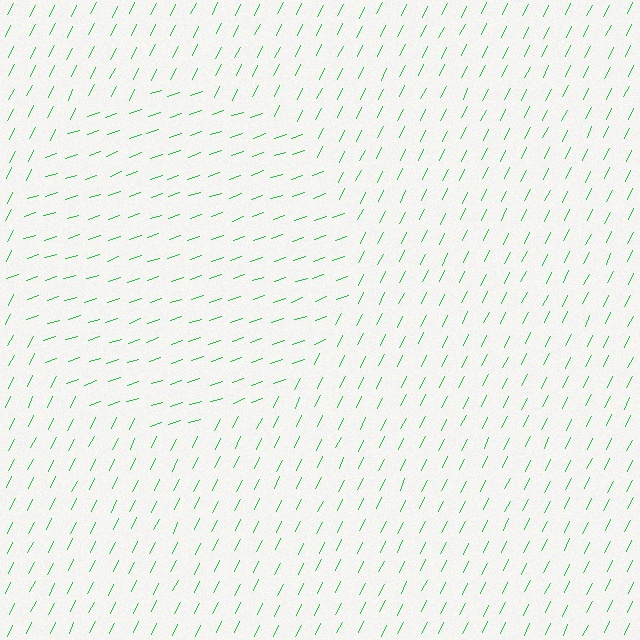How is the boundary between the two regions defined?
The boundary is defined purely by a change in line orientation (approximately 45 degrees difference). All lines are the same color and thickness.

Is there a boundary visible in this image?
Yes, there is a texture boundary formed by a change in line orientation.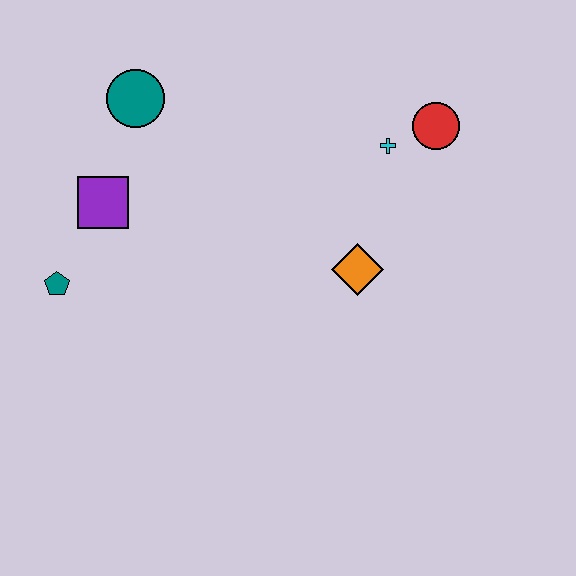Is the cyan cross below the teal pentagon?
No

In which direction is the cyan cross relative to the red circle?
The cyan cross is to the left of the red circle.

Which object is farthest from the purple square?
The red circle is farthest from the purple square.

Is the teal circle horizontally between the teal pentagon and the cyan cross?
Yes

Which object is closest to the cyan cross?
The red circle is closest to the cyan cross.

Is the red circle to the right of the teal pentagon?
Yes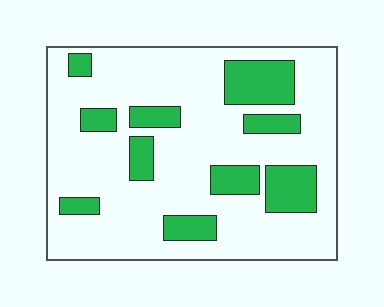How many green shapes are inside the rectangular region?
10.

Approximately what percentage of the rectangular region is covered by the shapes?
Approximately 25%.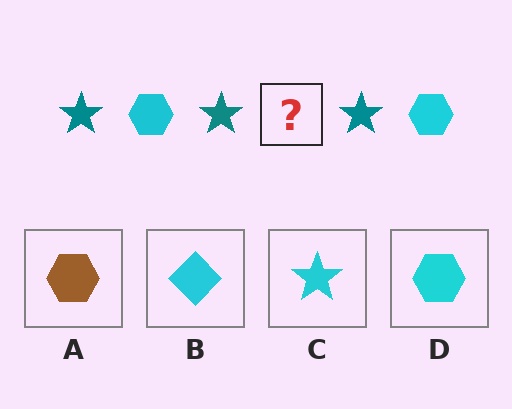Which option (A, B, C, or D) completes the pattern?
D.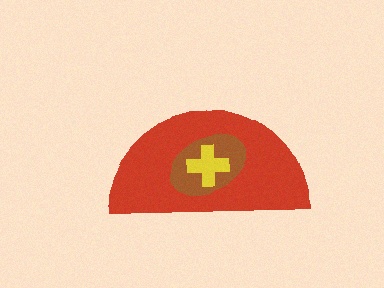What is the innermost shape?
The yellow cross.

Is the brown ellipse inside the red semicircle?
Yes.